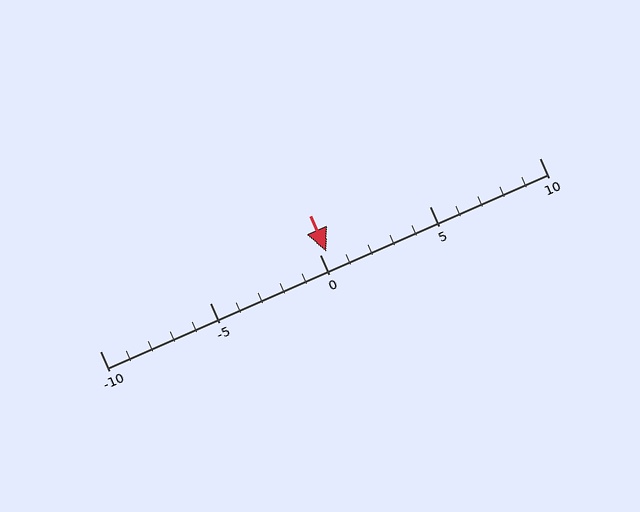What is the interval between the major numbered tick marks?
The major tick marks are spaced 5 units apart.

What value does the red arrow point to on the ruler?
The red arrow points to approximately 0.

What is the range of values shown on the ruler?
The ruler shows values from -10 to 10.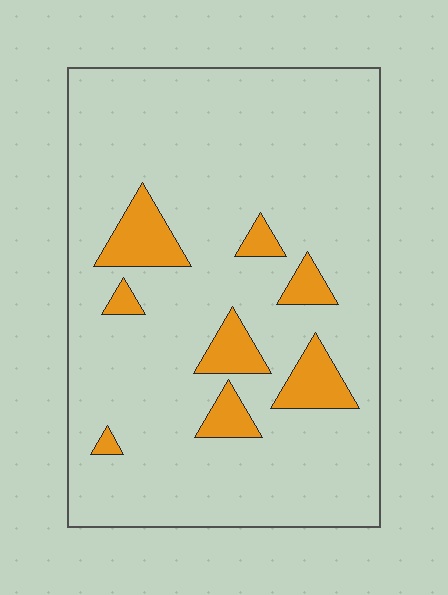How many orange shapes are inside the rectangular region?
8.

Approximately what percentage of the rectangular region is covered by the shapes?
Approximately 10%.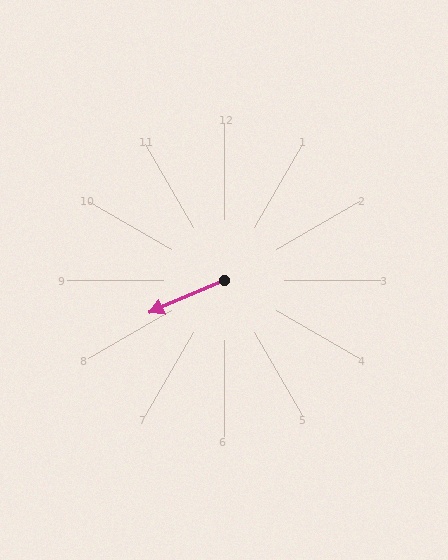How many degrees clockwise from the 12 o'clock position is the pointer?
Approximately 246 degrees.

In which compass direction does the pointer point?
Southwest.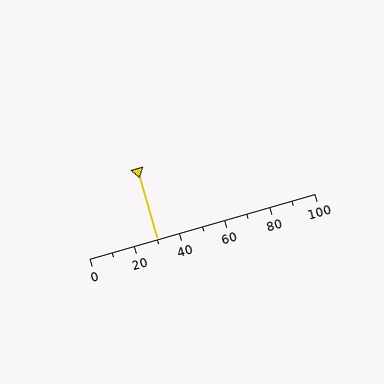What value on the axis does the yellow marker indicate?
The marker indicates approximately 30.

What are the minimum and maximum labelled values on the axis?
The axis runs from 0 to 100.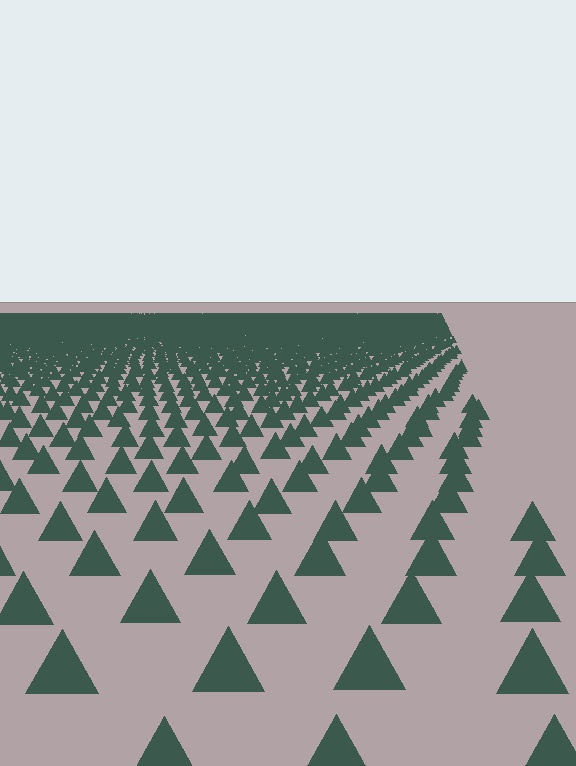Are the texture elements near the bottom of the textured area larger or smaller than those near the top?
Larger. Near the bottom, elements are closer to the viewer and appear at a bigger on-screen size.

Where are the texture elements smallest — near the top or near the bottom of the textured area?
Near the top.